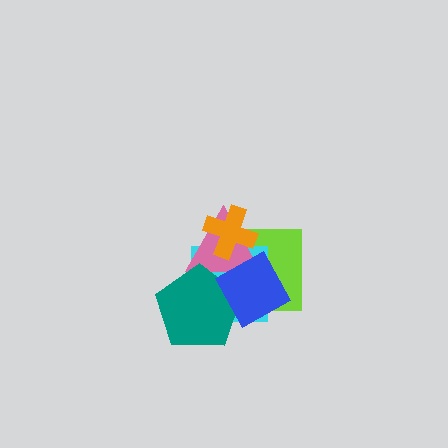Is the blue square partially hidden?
No, no other shape covers it.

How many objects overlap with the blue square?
4 objects overlap with the blue square.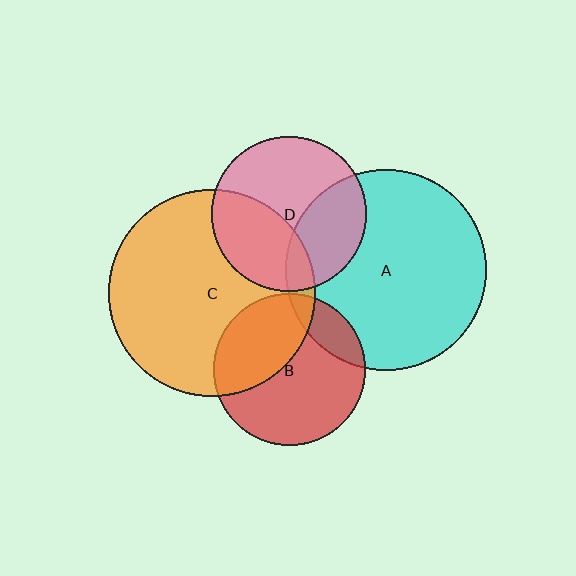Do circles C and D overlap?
Yes.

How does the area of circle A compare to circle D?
Approximately 1.7 times.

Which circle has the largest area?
Circle C (orange).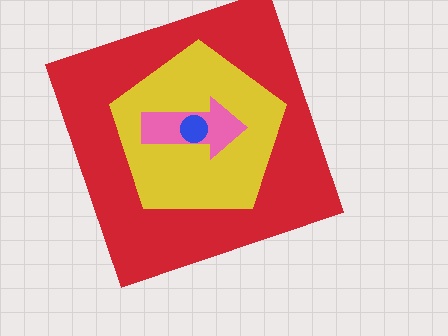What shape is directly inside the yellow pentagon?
The pink arrow.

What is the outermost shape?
The red square.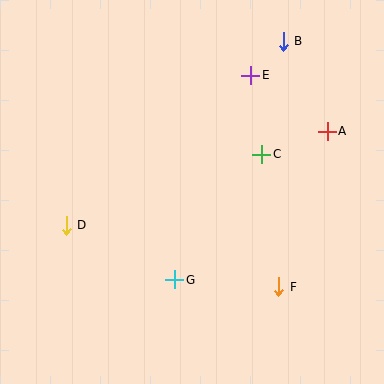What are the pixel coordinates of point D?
Point D is at (66, 225).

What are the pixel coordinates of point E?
Point E is at (251, 75).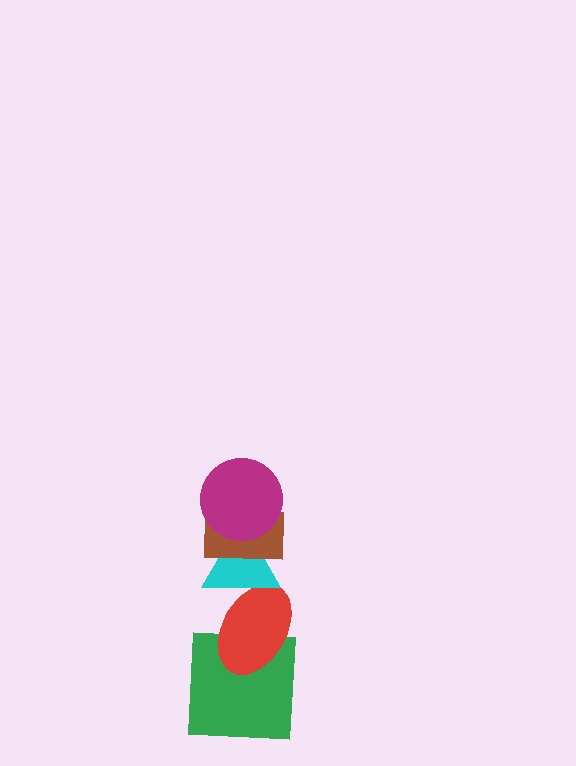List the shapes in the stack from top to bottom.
From top to bottom: the magenta circle, the brown rectangle, the cyan triangle, the red ellipse, the green square.